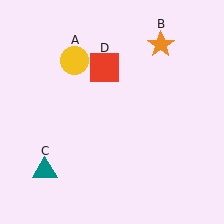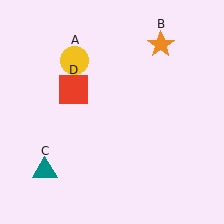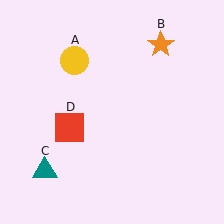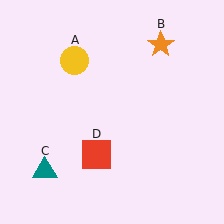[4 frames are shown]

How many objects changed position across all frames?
1 object changed position: red square (object D).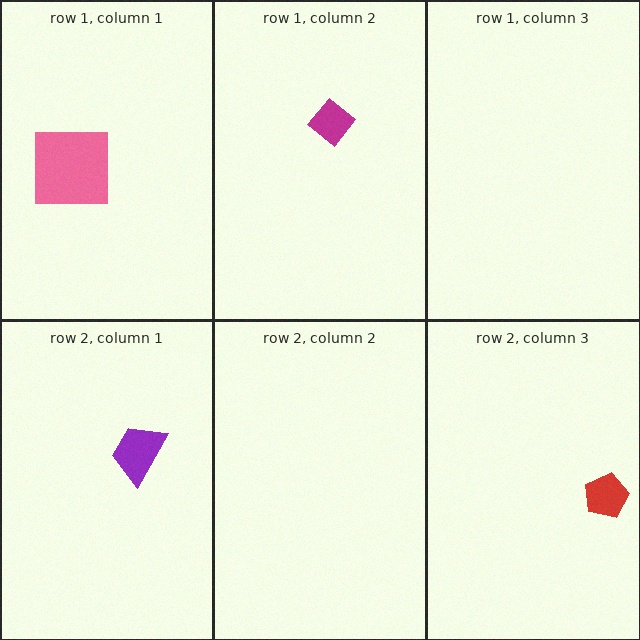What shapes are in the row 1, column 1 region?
The pink square.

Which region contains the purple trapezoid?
The row 2, column 1 region.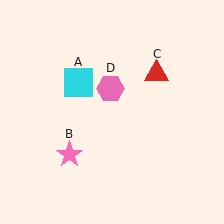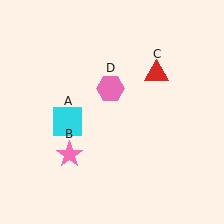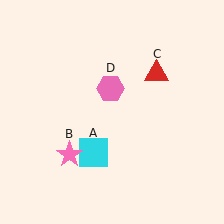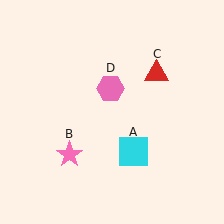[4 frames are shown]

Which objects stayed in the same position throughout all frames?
Pink star (object B) and red triangle (object C) and pink hexagon (object D) remained stationary.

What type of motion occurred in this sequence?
The cyan square (object A) rotated counterclockwise around the center of the scene.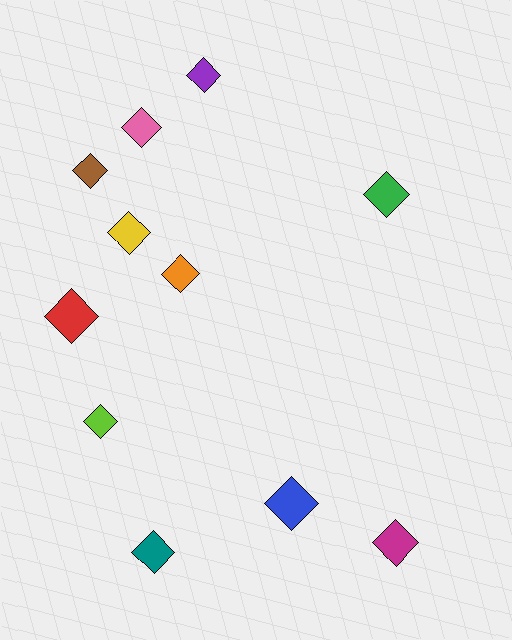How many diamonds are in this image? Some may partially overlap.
There are 11 diamonds.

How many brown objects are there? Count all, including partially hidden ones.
There is 1 brown object.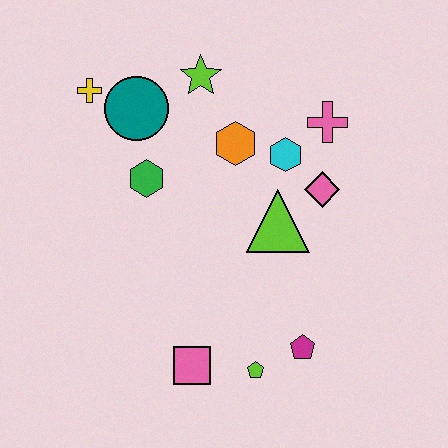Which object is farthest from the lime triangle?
The yellow cross is farthest from the lime triangle.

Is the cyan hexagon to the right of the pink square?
Yes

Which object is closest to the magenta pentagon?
The lime pentagon is closest to the magenta pentagon.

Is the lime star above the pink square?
Yes